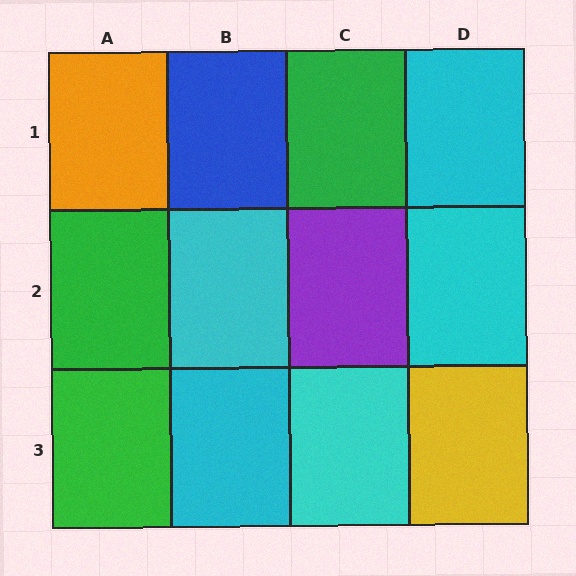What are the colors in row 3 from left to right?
Green, cyan, cyan, yellow.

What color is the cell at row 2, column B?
Cyan.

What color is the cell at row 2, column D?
Cyan.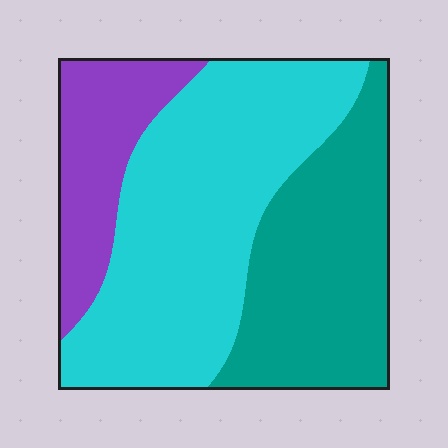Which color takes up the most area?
Cyan, at roughly 50%.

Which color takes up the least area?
Purple, at roughly 20%.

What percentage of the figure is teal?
Teal covers about 35% of the figure.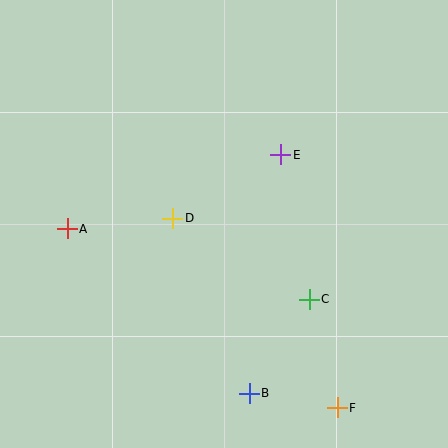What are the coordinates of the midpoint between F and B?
The midpoint between F and B is at (293, 400).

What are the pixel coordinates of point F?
Point F is at (337, 408).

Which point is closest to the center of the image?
Point D at (173, 218) is closest to the center.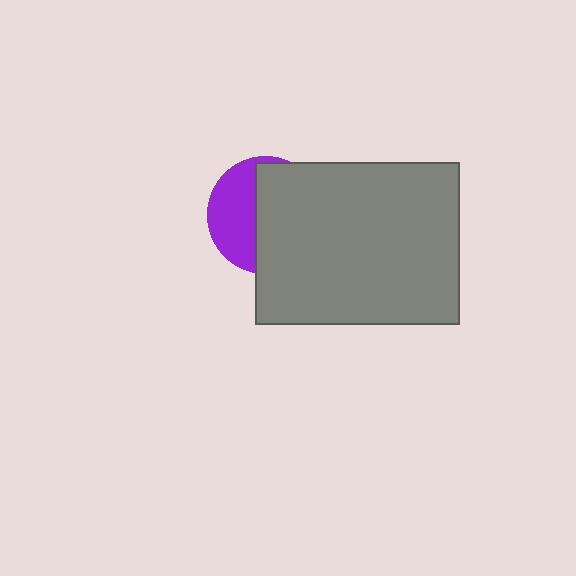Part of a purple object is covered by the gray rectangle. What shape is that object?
It is a circle.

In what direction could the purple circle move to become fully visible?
The purple circle could move left. That would shift it out from behind the gray rectangle entirely.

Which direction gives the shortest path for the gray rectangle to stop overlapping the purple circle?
Moving right gives the shortest separation.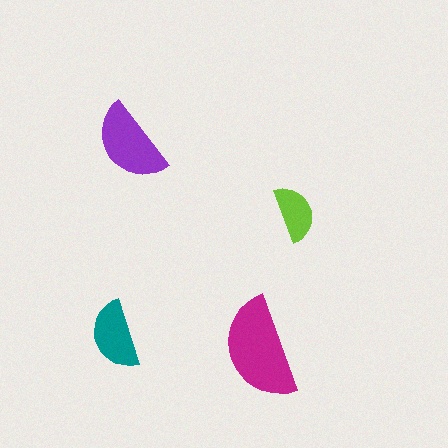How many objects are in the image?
There are 4 objects in the image.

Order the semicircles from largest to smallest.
the magenta one, the purple one, the teal one, the lime one.